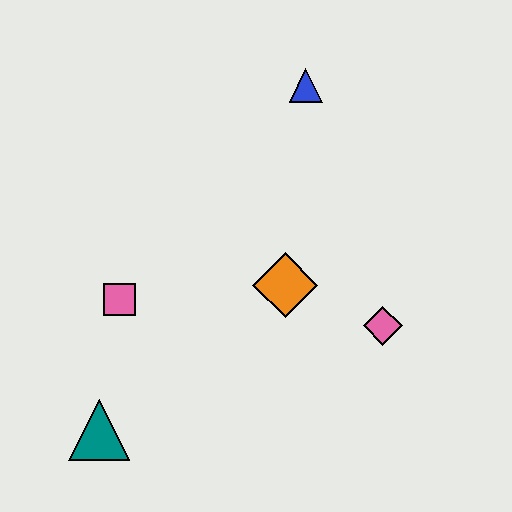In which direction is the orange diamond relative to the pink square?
The orange diamond is to the right of the pink square.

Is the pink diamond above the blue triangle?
No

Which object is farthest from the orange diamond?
The teal triangle is farthest from the orange diamond.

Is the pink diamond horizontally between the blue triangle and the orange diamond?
No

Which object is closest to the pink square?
The teal triangle is closest to the pink square.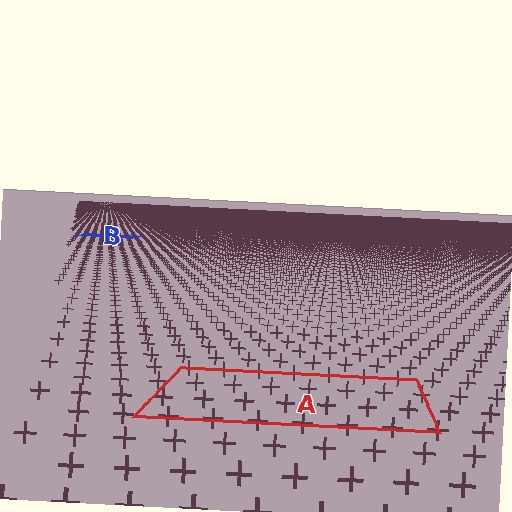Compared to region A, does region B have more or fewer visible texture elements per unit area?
Region B has more texture elements per unit area — they are packed more densely because it is farther away.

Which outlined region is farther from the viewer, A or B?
Region B is farther from the viewer — the texture elements inside it appear smaller and more densely packed.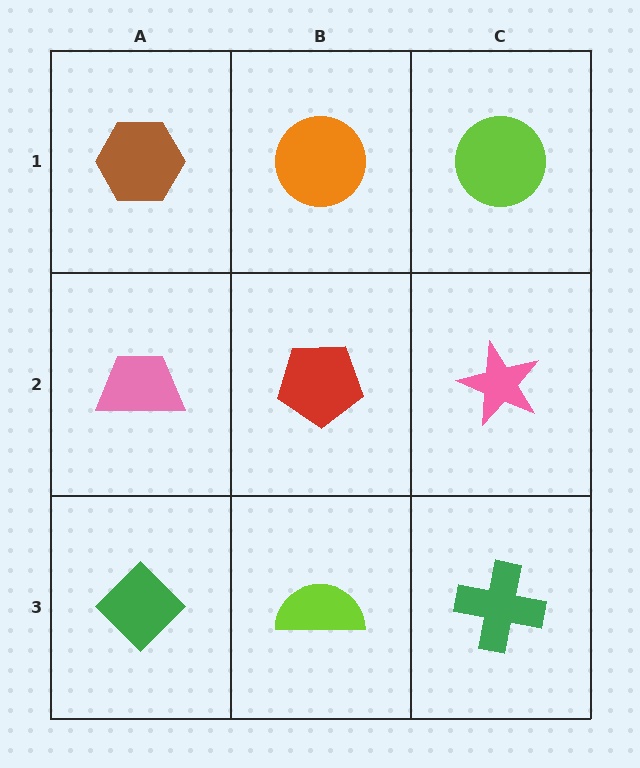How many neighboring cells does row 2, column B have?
4.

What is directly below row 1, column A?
A pink trapezoid.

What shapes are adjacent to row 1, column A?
A pink trapezoid (row 2, column A), an orange circle (row 1, column B).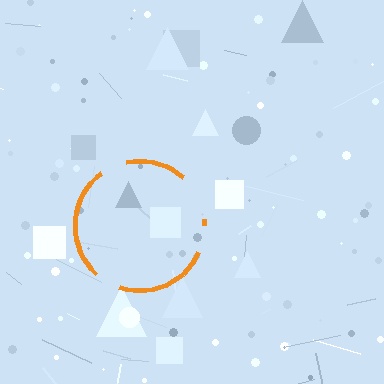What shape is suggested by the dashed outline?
The dashed outline suggests a circle.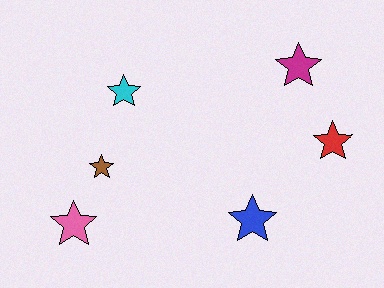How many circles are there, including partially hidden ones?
There are no circles.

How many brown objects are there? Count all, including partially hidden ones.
There is 1 brown object.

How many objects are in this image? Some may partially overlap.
There are 6 objects.